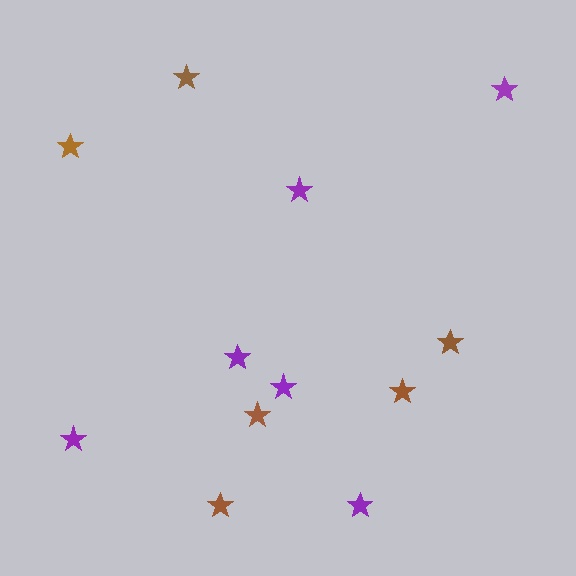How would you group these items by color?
There are 2 groups: one group of purple stars (6) and one group of brown stars (6).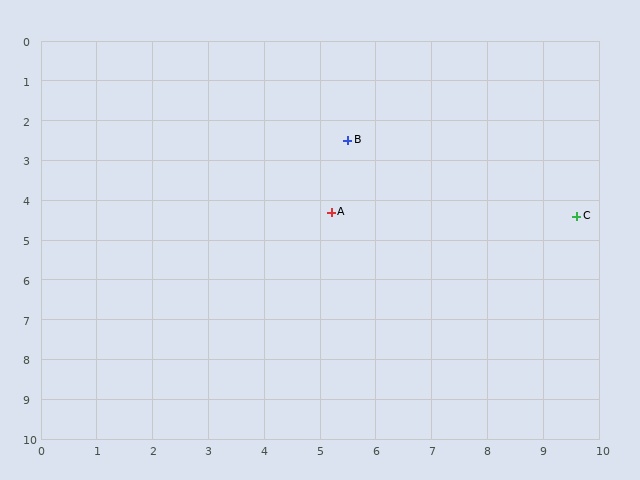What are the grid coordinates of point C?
Point C is at approximately (9.6, 4.4).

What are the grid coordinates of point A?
Point A is at approximately (5.2, 4.3).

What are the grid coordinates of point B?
Point B is at approximately (5.5, 2.5).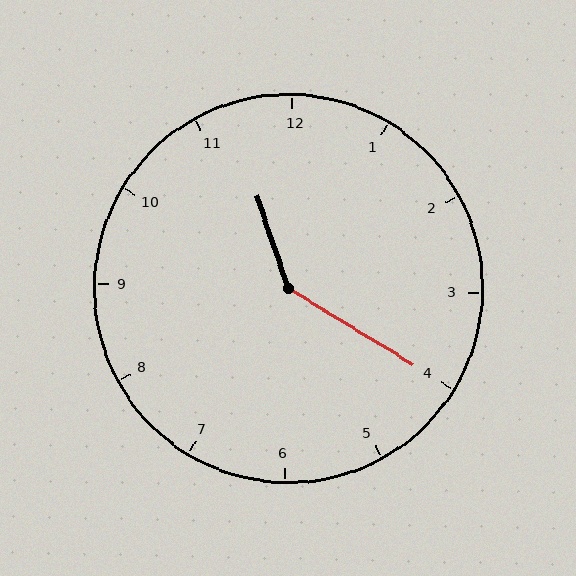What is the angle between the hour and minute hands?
Approximately 140 degrees.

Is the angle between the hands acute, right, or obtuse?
It is obtuse.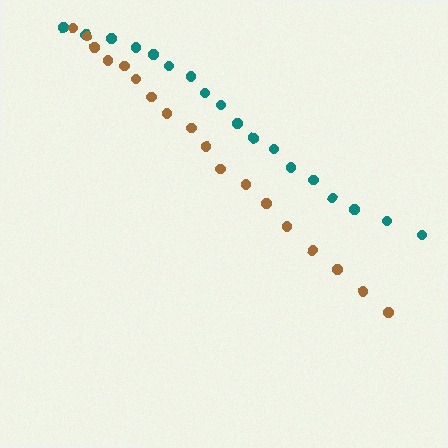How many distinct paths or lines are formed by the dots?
There are 2 distinct paths.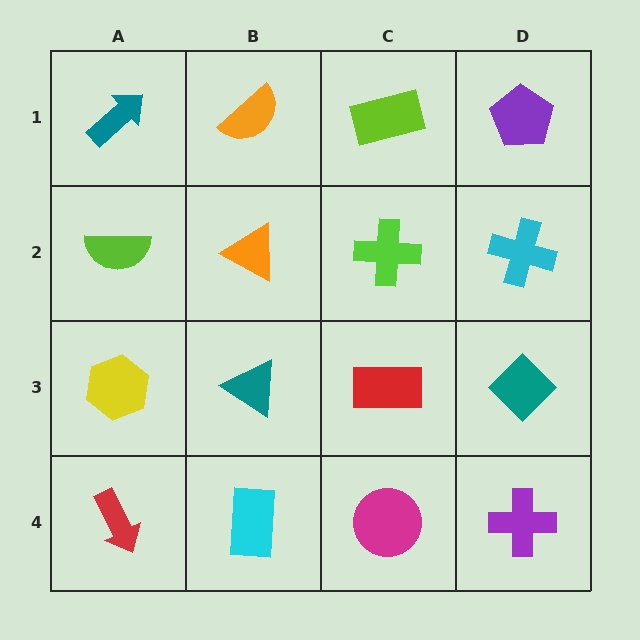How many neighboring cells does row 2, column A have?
3.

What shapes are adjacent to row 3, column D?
A cyan cross (row 2, column D), a purple cross (row 4, column D), a red rectangle (row 3, column C).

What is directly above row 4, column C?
A red rectangle.